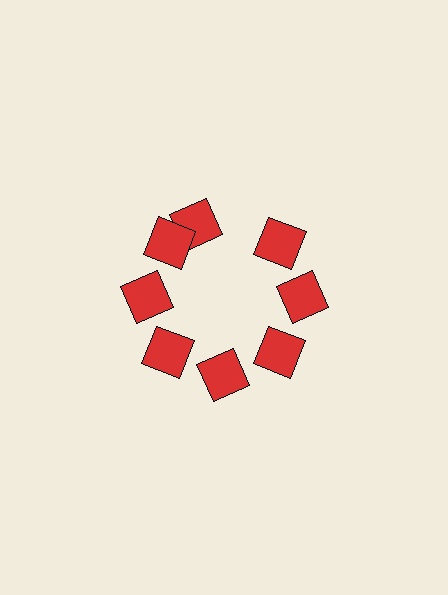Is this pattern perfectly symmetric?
No. The 8 red squares are arranged in a ring, but one element near the 12 o'clock position is rotated out of alignment along the ring, breaking the 8-fold rotational symmetry.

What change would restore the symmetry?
The symmetry would be restored by rotating it back into even spacing with its neighbors so that all 8 squares sit at equal angles and equal distance from the center.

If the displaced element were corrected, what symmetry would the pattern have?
It would have 8-fold rotational symmetry — the pattern would map onto itself every 45 degrees.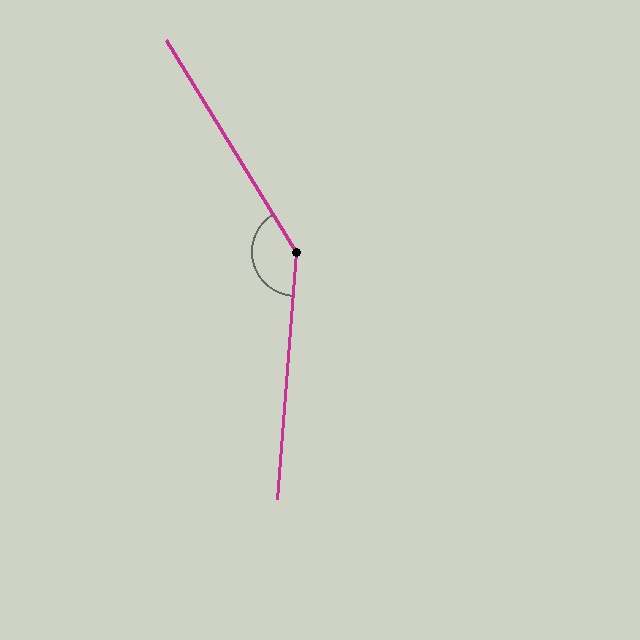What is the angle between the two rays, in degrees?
Approximately 144 degrees.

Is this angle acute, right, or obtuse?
It is obtuse.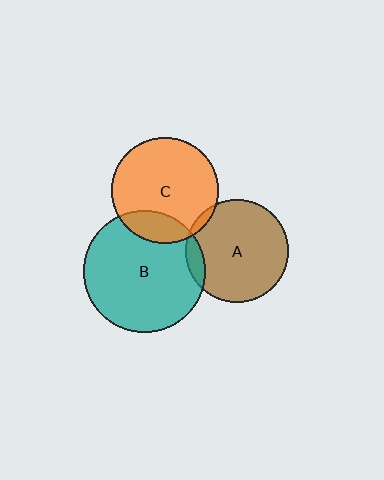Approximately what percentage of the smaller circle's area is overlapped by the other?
Approximately 10%.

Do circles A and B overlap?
Yes.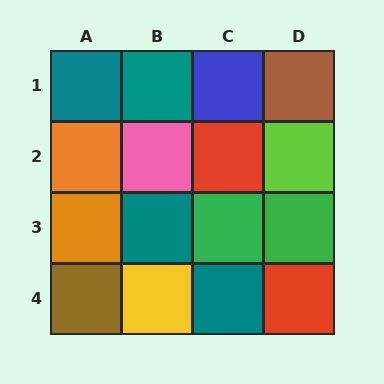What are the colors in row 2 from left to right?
Orange, pink, red, lime.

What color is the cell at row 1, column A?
Teal.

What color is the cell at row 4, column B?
Yellow.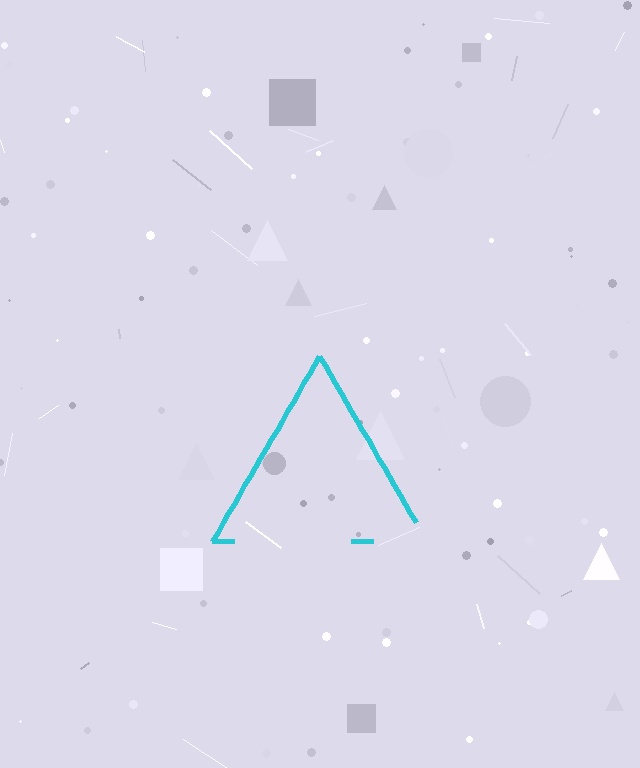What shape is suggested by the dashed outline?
The dashed outline suggests a triangle.